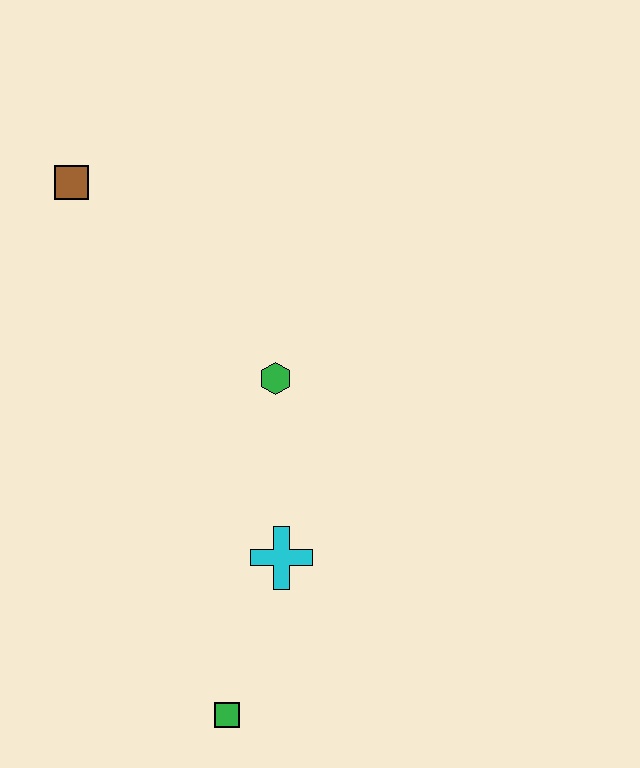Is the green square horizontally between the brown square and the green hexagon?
Yes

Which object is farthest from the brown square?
The green square is farthest from the brown square.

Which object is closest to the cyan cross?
The green square is closest to the cyan cross.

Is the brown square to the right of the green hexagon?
No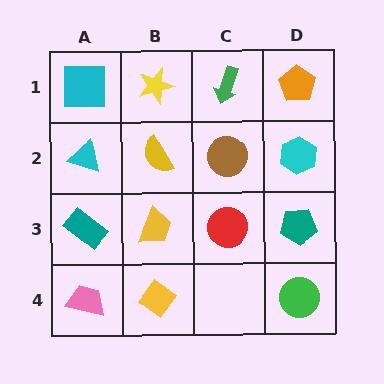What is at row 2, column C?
A brown circle.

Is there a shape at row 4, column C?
No, that cell is empty.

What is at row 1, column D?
An orange pentagon.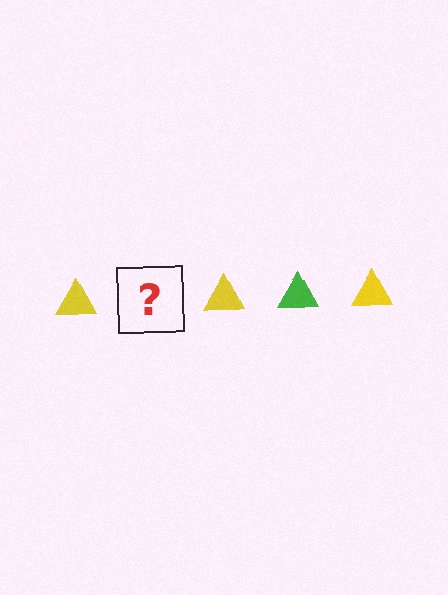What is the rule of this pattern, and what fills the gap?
The rule is that the pattern cycles through yellow, green triangles. The gap should be filled with a green triangle.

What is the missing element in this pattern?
The missing element is a green triangle.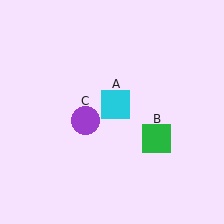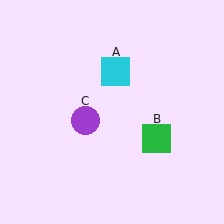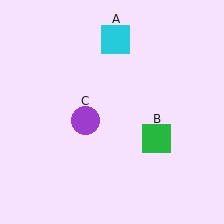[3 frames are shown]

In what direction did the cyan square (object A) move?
The cyan square (object A) moved up.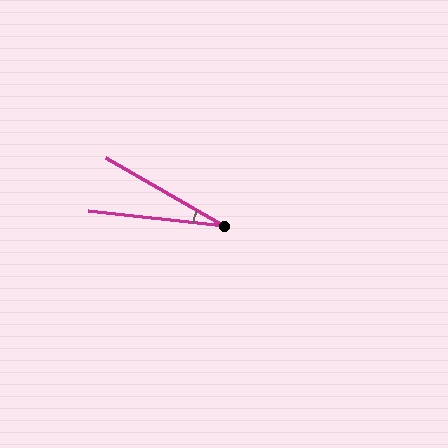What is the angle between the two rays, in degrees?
Approximately 24 degrees.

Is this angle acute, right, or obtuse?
It is acute.